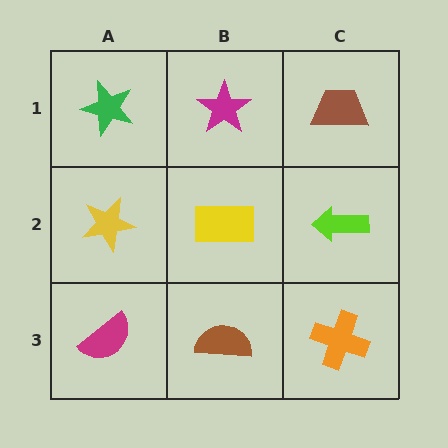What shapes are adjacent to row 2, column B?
A magenta star (row 1, column B), a brown semicircle (row 3, column B), a yellow star (row 2, column A), a lime arrow (row 2, column C).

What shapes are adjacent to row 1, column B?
A yellow rectangle (row 2, column B), a green star (row 1, column A), a brown trapezoid (row 1, column C).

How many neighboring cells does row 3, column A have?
2.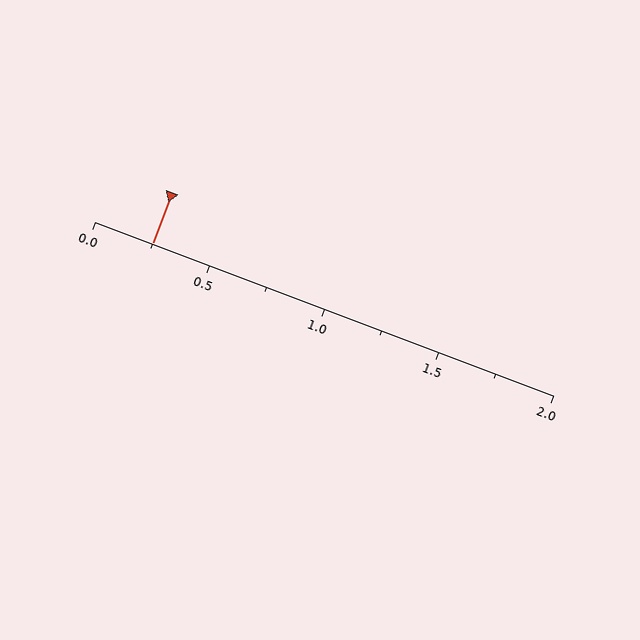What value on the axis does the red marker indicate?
The marker indicates approximately 0.25.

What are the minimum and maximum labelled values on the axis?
The axis runs from 0.0 to 2.0.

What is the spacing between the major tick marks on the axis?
The major ticks are spaced 0.5 apart.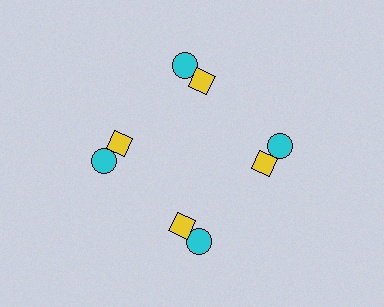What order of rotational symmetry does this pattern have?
This pattern has 4-fold rotational symmetry.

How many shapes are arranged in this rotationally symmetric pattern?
There are 8 shapes, arranged in 4 groups of 2.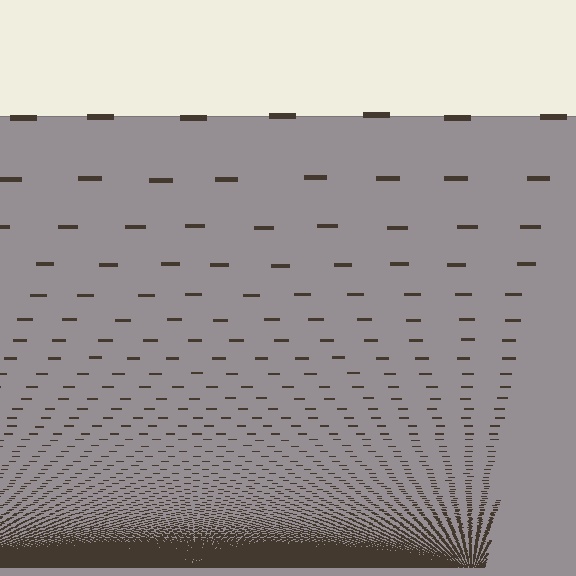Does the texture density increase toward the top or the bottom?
Density increases toward the bottom.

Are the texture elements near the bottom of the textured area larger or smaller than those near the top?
Smaller. The gradient is inverted — elements near the bottom are smaller and denser.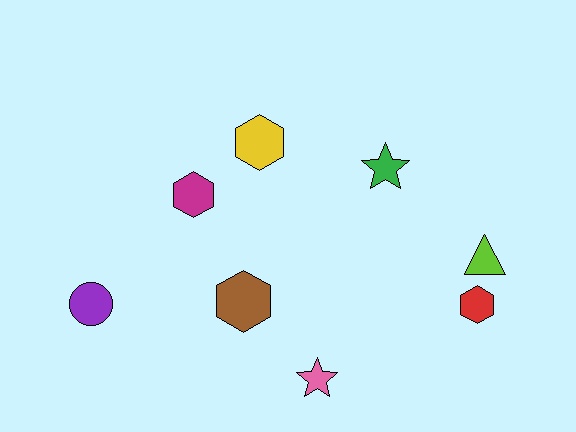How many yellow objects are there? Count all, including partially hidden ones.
There is 1 yellow object.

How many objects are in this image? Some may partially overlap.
There are 8 objects.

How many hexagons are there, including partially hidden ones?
There are 4 hexagons.